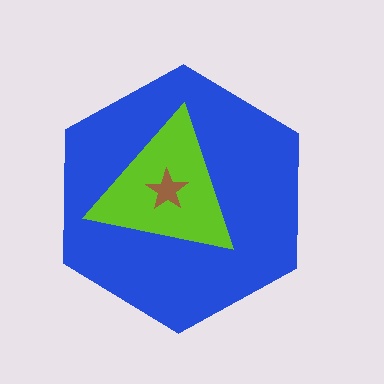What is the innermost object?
The brown star.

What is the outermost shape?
The blue hexagon.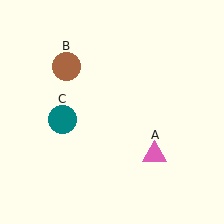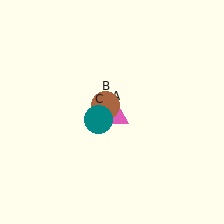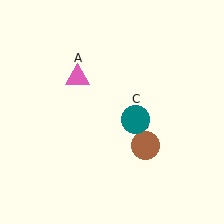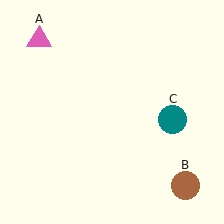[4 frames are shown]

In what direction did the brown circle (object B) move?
The brown circle (object B) moved down and to the right.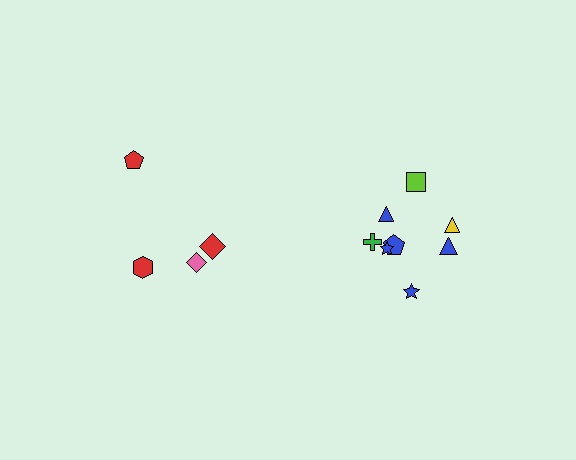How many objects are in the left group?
There are 4 objects.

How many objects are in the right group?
There are 8 objects.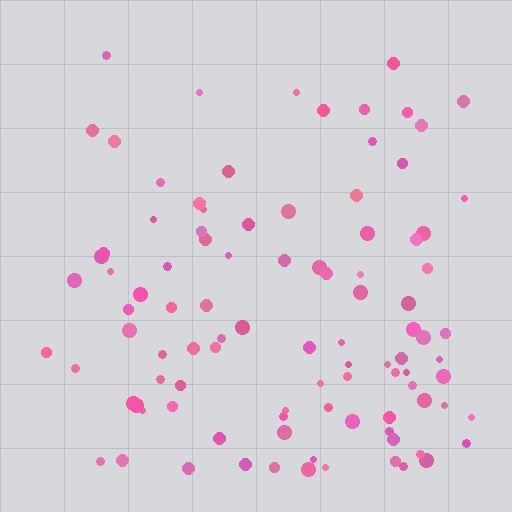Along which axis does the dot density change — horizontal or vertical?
Vertical.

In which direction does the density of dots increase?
From top to bottom, with the bottom side densest.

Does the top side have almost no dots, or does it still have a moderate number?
Still a moderate number, just noticeably fewer than the bottom.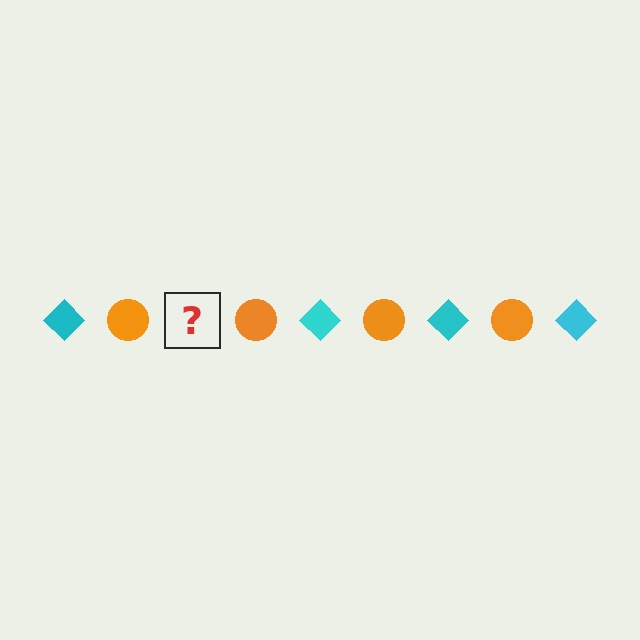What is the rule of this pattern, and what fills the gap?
The rule is that the pattern alternates between cyan diamond and orange circle. The gap should be filled with a cyan diamond.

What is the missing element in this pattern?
The missing element is a cyan diamond.